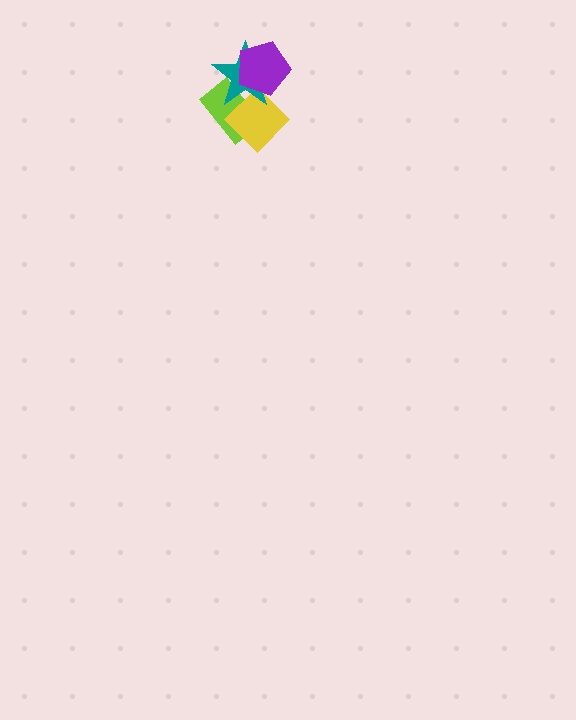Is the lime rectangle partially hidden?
Yes, it is partially covered by another shape.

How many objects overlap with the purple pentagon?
2 objects overlap with the purple pentagon.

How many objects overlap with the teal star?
3 objects overlap with the teal star.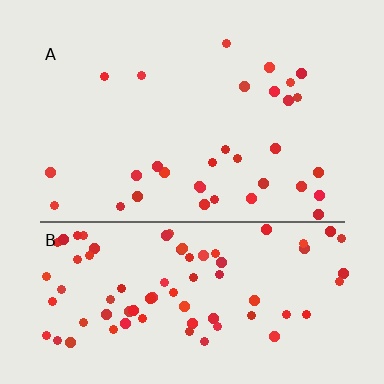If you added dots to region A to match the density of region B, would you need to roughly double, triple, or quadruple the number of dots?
Approximately triple.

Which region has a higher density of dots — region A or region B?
B (the bottom).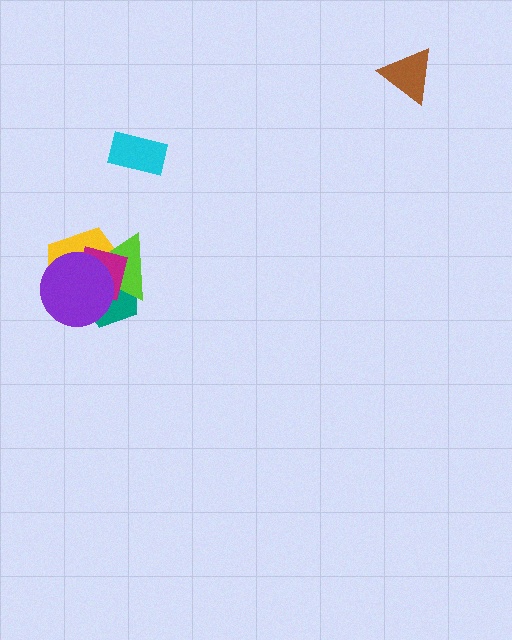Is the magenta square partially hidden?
Yes, it is partially covered by another shape.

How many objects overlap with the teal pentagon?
4 objects overlap with the teal pentagon.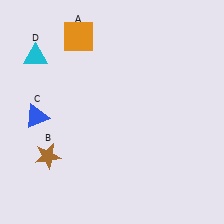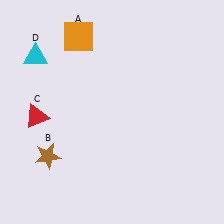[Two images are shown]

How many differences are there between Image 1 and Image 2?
There is 1 difference between the two images.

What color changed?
The triangle (C) changed from blue in Image 1 to red in Image 2.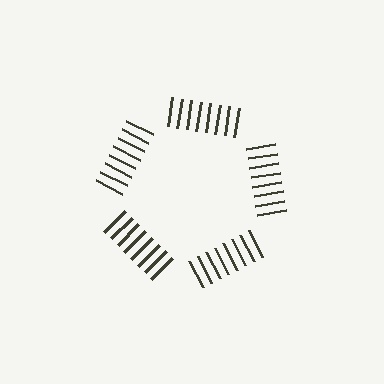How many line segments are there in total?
40 — 8 along each of the 5 edges.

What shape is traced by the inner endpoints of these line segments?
An illusory pentagon — the line segments terminate on its edges but no continuous stroke is drawn.